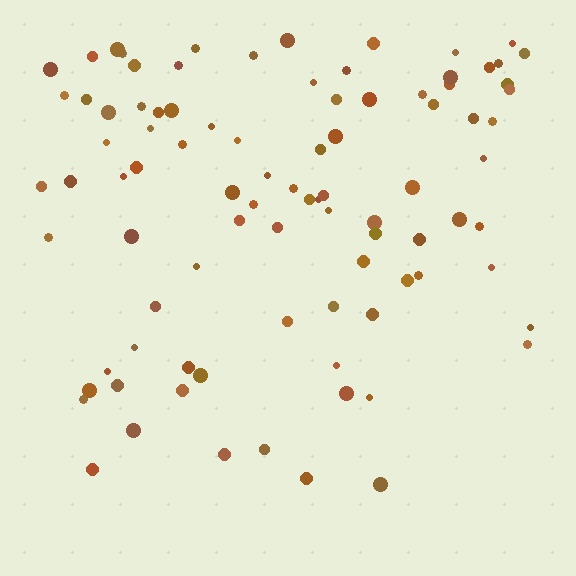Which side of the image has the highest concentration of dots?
The top.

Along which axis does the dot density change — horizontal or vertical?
Vertical.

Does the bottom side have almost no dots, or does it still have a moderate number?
Still a moderate number, just noticeably fewer than the top.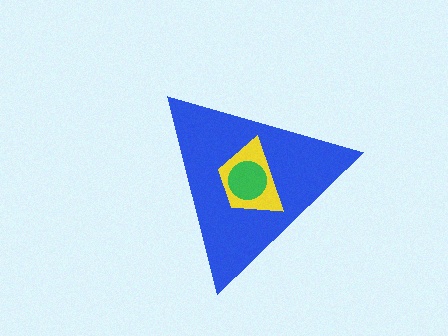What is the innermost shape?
The green circle.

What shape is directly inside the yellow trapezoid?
The green circle.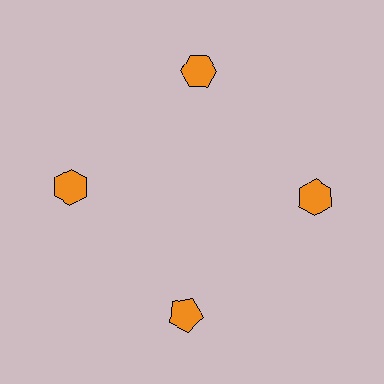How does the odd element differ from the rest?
It has a different shape: pentagon instead of hexagon.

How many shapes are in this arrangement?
There are 4 shapes arranged in a ring pattern.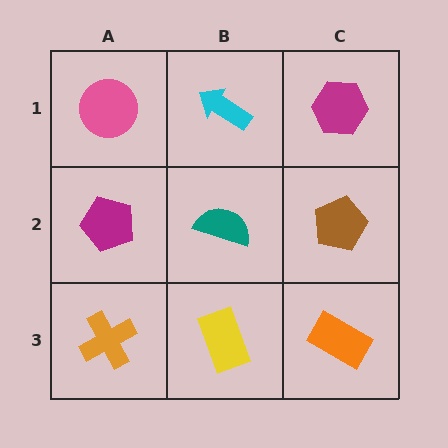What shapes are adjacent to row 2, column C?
A magenta hexagon (row 1, column C), an orange rectangle (row 3, column C), a teal semicircle (row 2, column B).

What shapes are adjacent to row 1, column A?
A magenta pentagon (row 2, column A), a cyan arrow (row 1, column B).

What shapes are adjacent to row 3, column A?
A magenta pentagon (row 2, column A), a yellow rectangle (row 3, column B).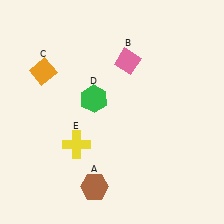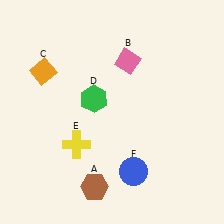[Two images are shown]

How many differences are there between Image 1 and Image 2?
There is 1 difference between the two images.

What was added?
A blue circle (F) was added in Image 2.